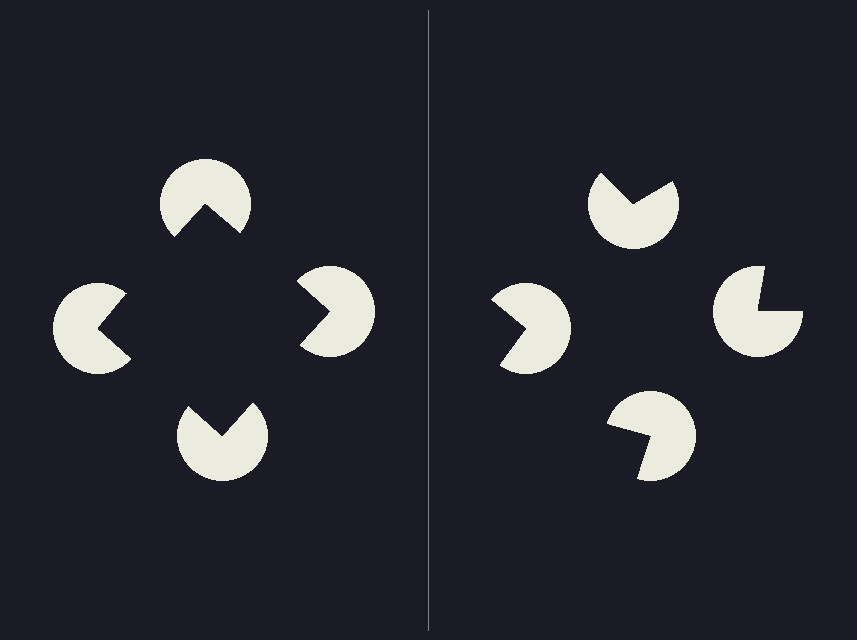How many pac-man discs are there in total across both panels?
8 — 4 on each side.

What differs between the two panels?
The pac-man discs are positioned identically on both sides; only the wedge orientations differ. On the left they align to a square; on the right they are misaligned.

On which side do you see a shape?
An illusory square appears on the left side. On the right side the wedge cuts are rotated, so no coherent shape forms.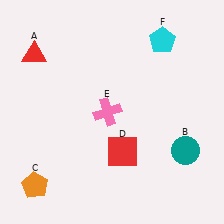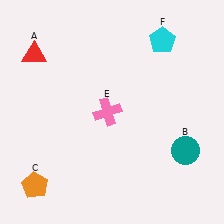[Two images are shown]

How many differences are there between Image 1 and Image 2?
There is 1 difference between the two images.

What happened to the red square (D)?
The red square (D) was removed in Image 2. It was in the bottom-right area of Image 1.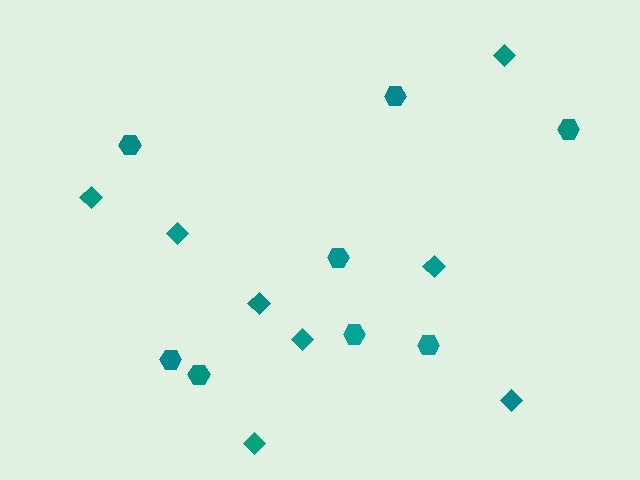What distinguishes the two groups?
There are 2 groups: one group of diamonds (8) and one group of hexagons (8).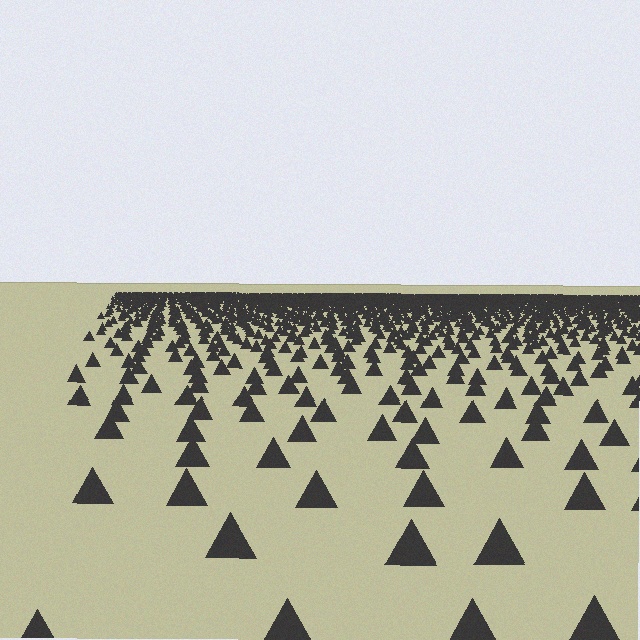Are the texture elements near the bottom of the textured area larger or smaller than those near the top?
Larger. Near the bottom, elements are closer to the viewer and appear at a bigger on-screen size.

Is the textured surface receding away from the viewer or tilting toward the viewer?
The surface is receding away from the viewer. Texture elements get smaller and denser toward the top.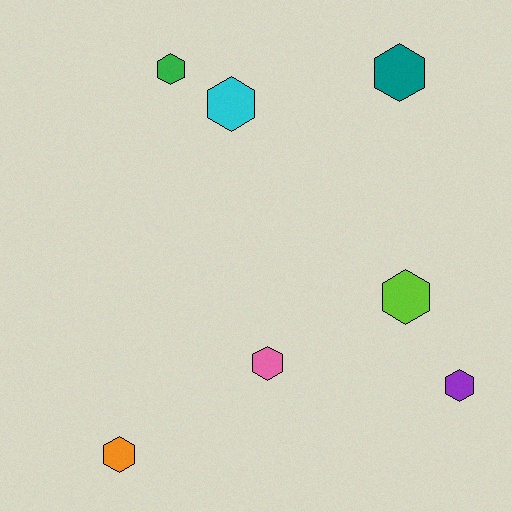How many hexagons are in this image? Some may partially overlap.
There are 7 hexagons.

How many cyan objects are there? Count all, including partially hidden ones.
There is 1 cyan object.